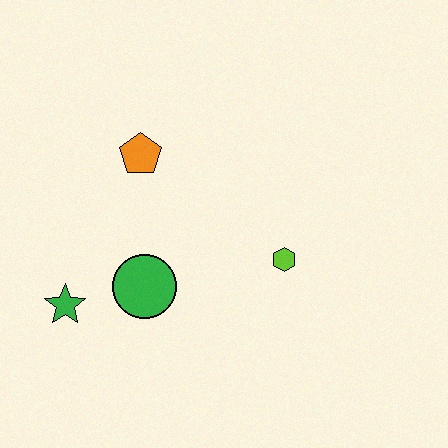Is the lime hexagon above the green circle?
Yes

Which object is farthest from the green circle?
The lime hexagon is farthest from the green circle.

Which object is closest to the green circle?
The green star is closest to the green circle.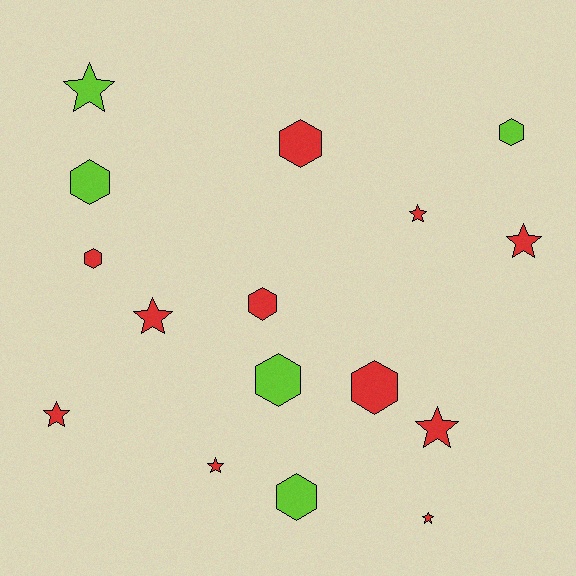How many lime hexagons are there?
There are 4 lime hexagons.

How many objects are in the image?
There are 16 objects.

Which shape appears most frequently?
Hexagon, with 8 objects.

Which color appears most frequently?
Red, with 11 objects.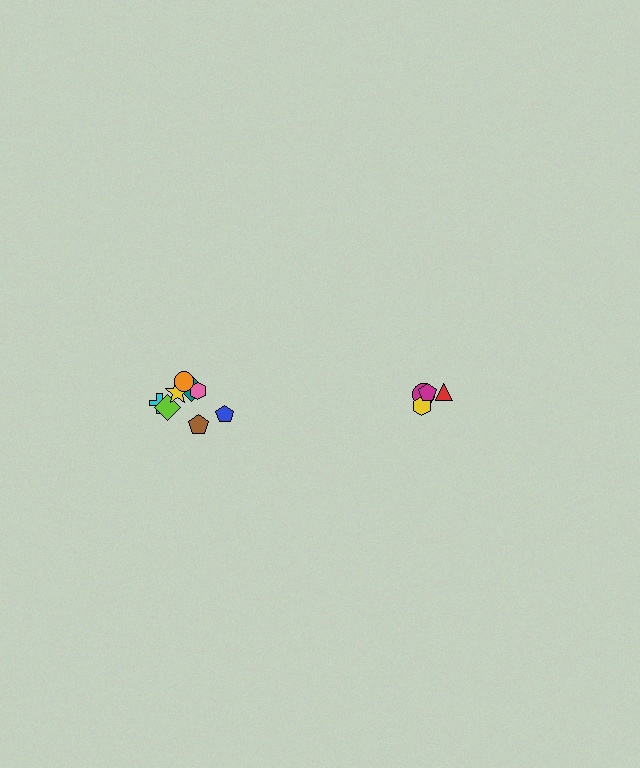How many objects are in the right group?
There are 4 objects.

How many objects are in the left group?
There are 8 objects.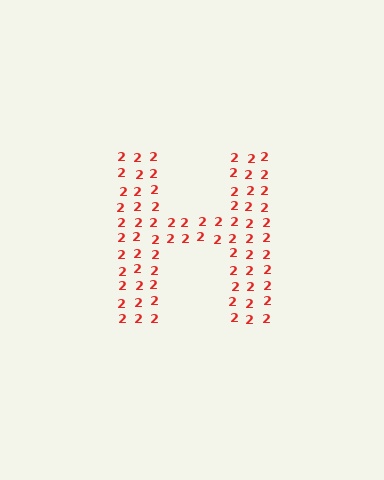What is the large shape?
The large shape is the letter H.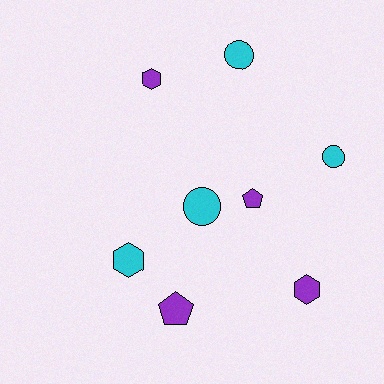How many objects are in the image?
There are 8 objects.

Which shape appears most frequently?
Circle, with 3 objects.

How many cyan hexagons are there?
There is 1 cyan hexagon.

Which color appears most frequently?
Purple, with 4 objects.